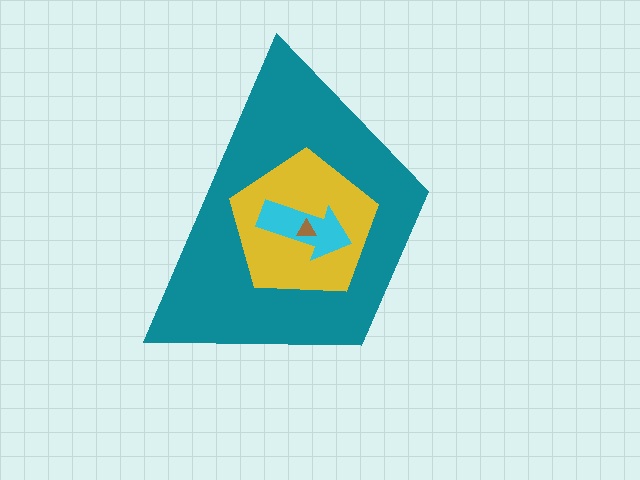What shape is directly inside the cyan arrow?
The brown triangle.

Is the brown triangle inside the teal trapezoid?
Yes.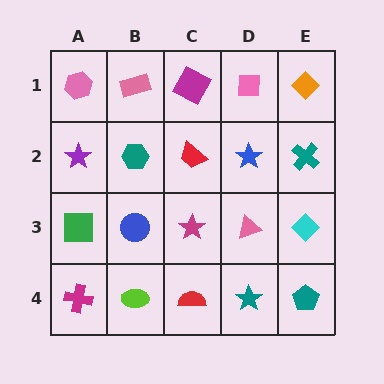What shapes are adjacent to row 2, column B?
A pink rectangle (row 1, column B), a blue circle (row 3, column B), a purple star (row 2, column A), a red trapezoid (row 2, column C).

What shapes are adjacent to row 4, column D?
A pink triangle (row 3, column D), a red semicircle (row 4, column C), a teal pentagon (row 4, column E).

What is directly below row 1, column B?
A teal hexagon.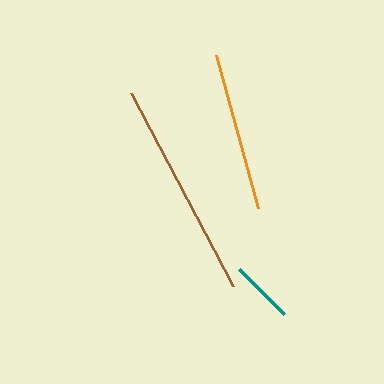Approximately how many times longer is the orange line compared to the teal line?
The orange line is approximately 2.5 times the length of the teal line.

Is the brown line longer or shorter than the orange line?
The brown line is longer than the orange line.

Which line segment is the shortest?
The teal line is the shortest at approximately 63 pixels.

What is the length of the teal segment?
The teal segment is approximately 63 pixels long.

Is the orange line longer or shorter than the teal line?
The orange line is longer than the teal line.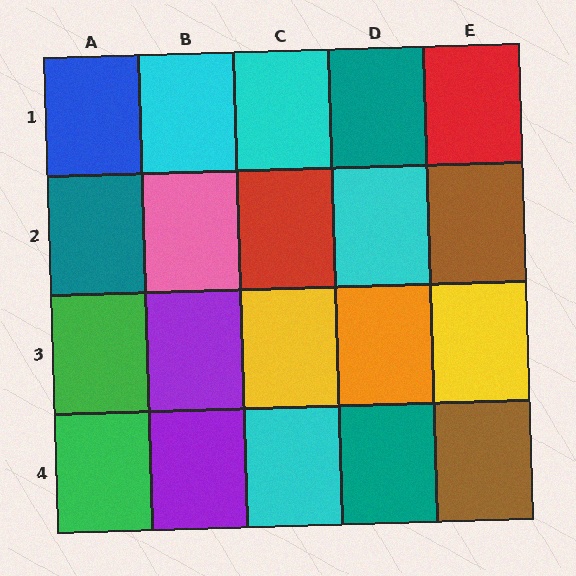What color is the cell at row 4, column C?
Cyan.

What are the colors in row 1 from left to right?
Blue, cyan, cyan, teal, red.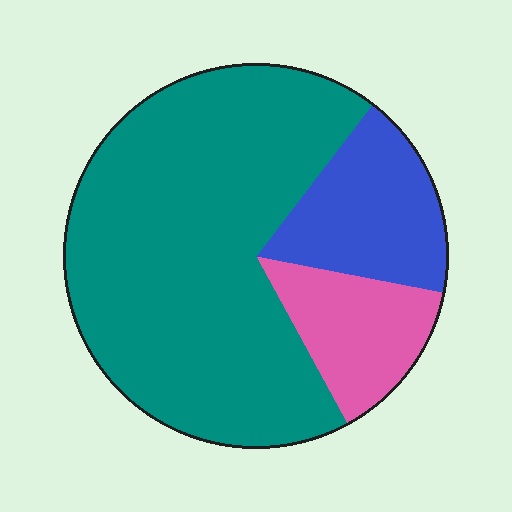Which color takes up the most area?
Teal, at roughly 70%.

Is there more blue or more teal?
Teal.